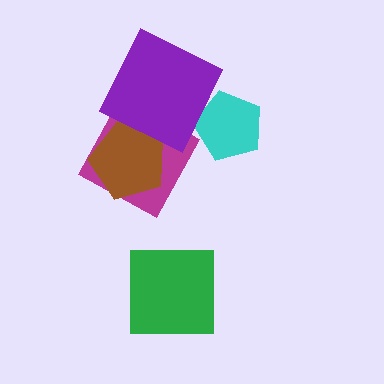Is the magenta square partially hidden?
Yes, it is partially covered by another shape.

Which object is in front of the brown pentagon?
The purple square is in front of the brown pentagon.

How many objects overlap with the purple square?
2 objects overlap with the purple square.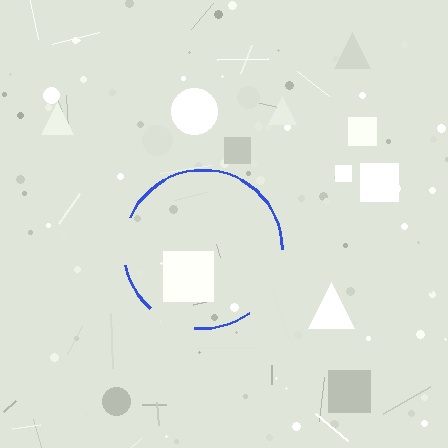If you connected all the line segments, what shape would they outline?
They would outline a circle.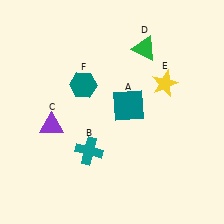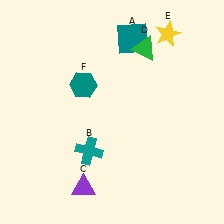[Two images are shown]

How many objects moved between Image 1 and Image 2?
3 objects moved between the two images.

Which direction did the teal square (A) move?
The teal square (A) moved up.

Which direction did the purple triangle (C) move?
The purple triangle (C) moved down.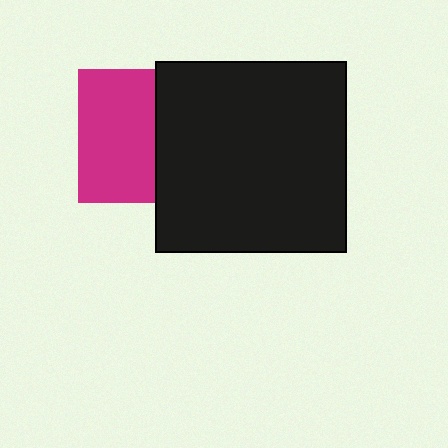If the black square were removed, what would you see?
You would see the complete magenta square.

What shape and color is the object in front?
The object in front is a black square.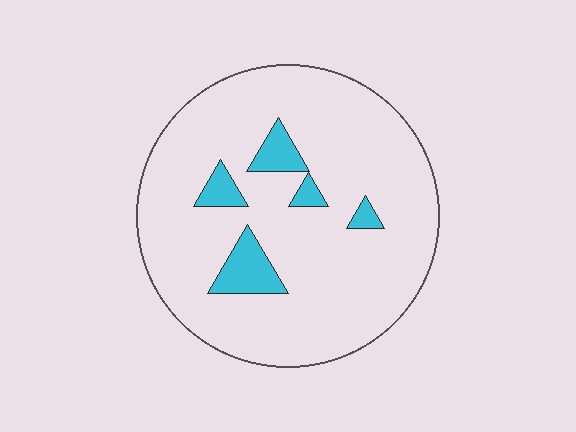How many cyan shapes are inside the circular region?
5.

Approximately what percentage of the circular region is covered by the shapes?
Approximately 10%.